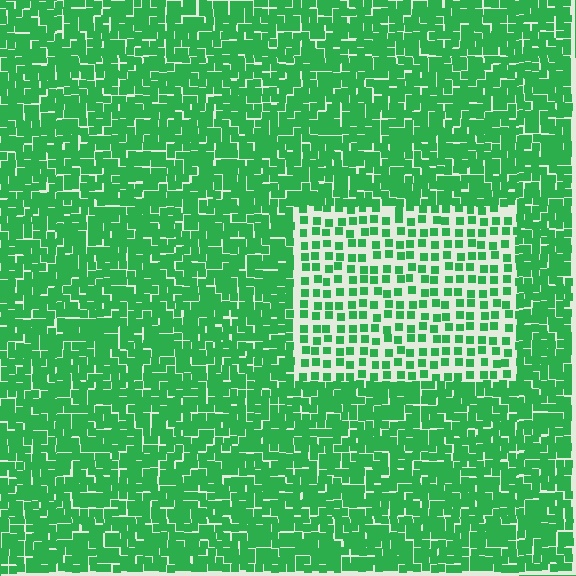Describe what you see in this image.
The image contains small green elements arranged at two different densities. A rectangle-shaped region is visible where the elements are less densely packed than the surrounding area.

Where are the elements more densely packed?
The elements are more densely packed outside the rectangle boundary.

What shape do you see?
I see a rectangle.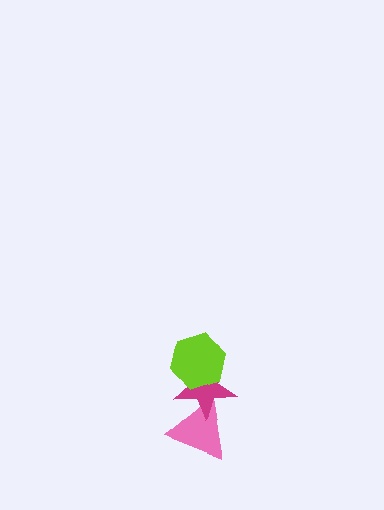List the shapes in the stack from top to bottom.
From top to bottom: the lime hexagon, the magenta star, the pink triangle.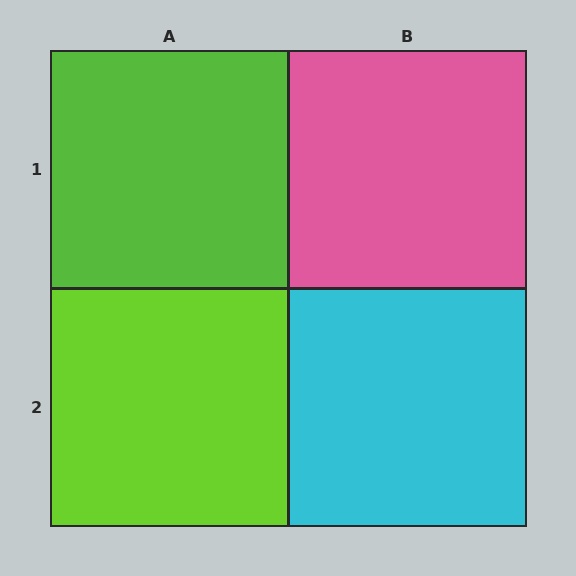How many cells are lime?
2 cells are lime.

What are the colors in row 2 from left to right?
Lime, cyan.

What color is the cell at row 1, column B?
Pink.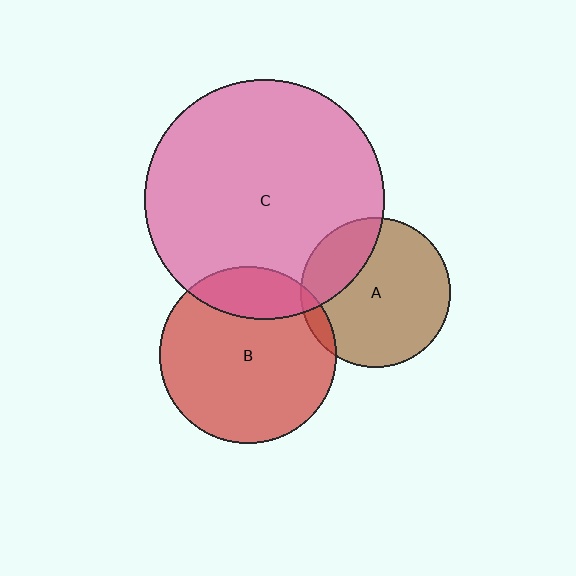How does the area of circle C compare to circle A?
Approximately 2.5 times.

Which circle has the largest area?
Circle C (pink).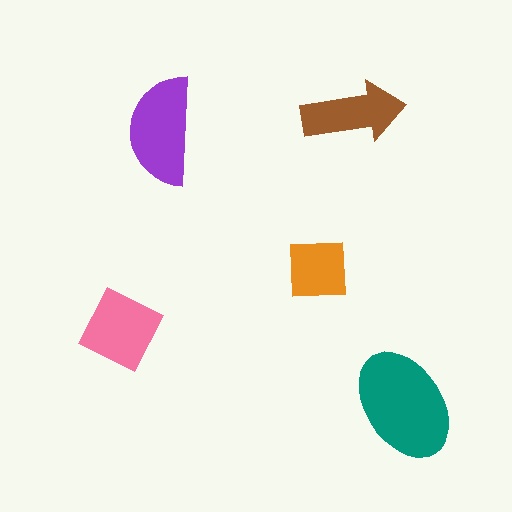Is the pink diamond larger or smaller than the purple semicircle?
Smaller.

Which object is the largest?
The teal ellipse.